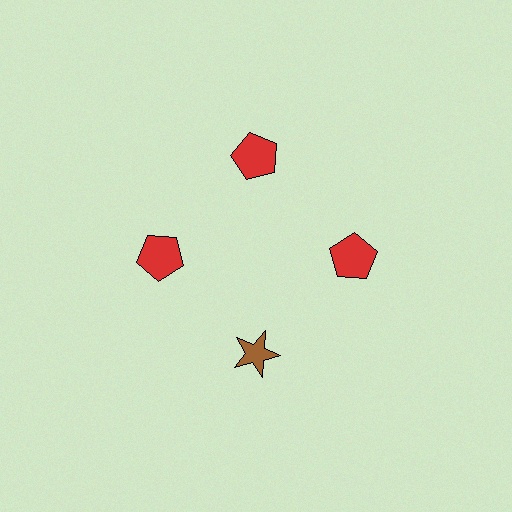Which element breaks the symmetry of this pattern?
The brown star at roughly the 6 o'clock position breaks the symmetry. All other shapes are red pentagons.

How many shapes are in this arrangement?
There are 4 shapes arranged in a ring pattern.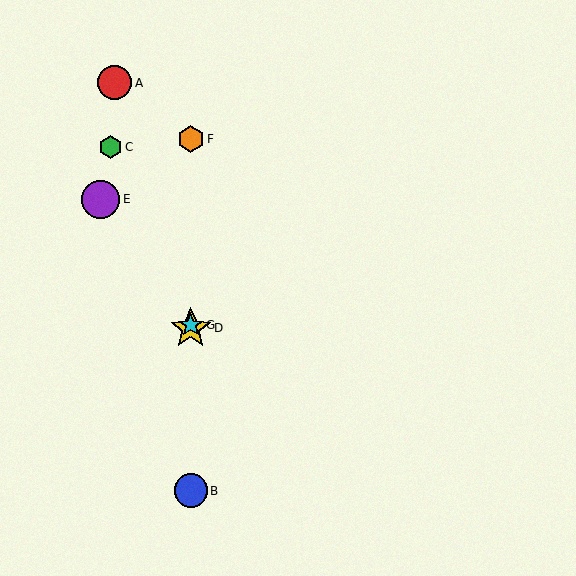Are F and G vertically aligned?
Yes, both are at x≈191.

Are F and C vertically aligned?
No, F is at x≈191 and C is at x≈110.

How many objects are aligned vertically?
4 objects (B, D, F, G) are aligned vertically.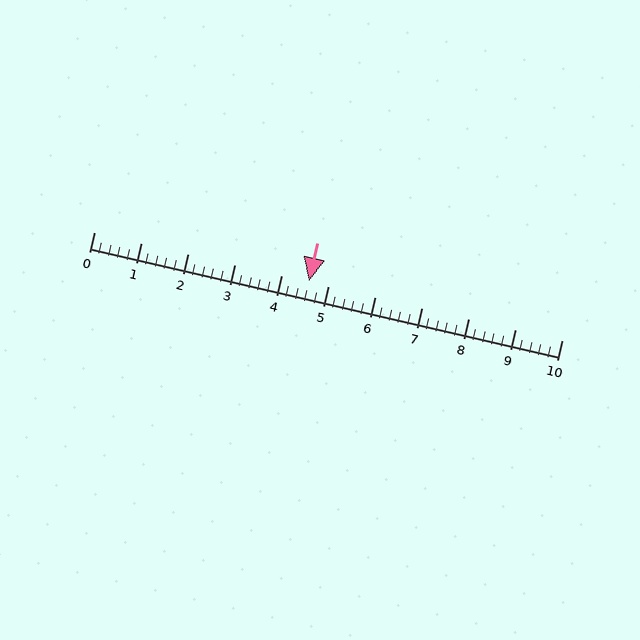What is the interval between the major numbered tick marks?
The major tick marks are spaced 1 units apart.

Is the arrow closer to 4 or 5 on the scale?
The arrow is closer to 5.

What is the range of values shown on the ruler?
The ruler shows values from 0 to 10.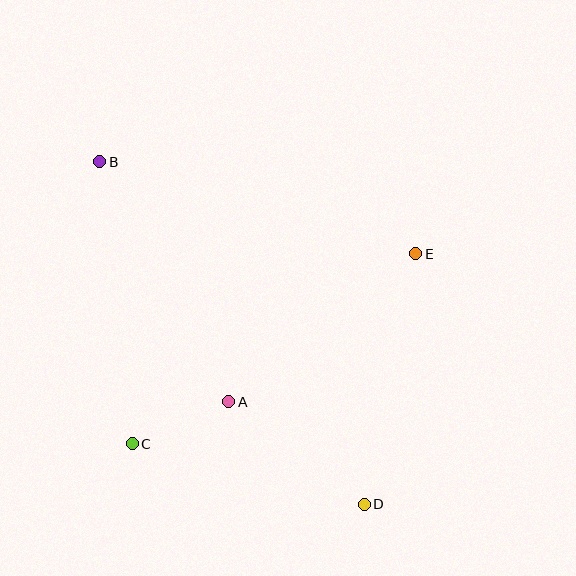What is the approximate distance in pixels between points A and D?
The distance between A and D is approximately 170 pixels.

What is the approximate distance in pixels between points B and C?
The distance between B and C is approximately 284 pixels.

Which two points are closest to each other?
Points A and C are closest to each other.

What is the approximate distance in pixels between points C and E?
The distance between C and E is approximately 341 pixels.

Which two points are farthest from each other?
Points B and D are farthest from each other.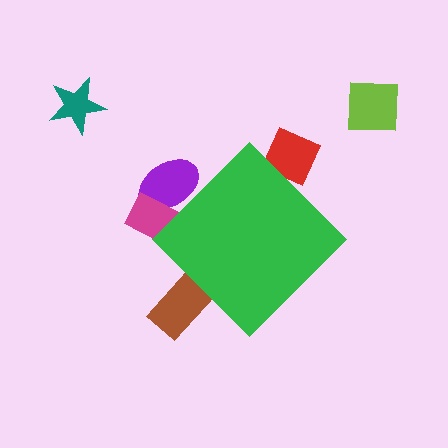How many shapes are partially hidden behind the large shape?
4 shapes are partially hidden.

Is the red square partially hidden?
Yes, the red square is partially hidden behind the green diamond.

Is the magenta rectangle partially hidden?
Yes, the magenta rectangle is partially hidden behind the green diamond.